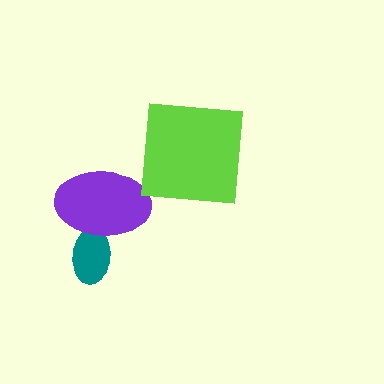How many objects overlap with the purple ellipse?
1 object overlaps with the purple ellipse.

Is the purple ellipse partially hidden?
No, no other shape covers it.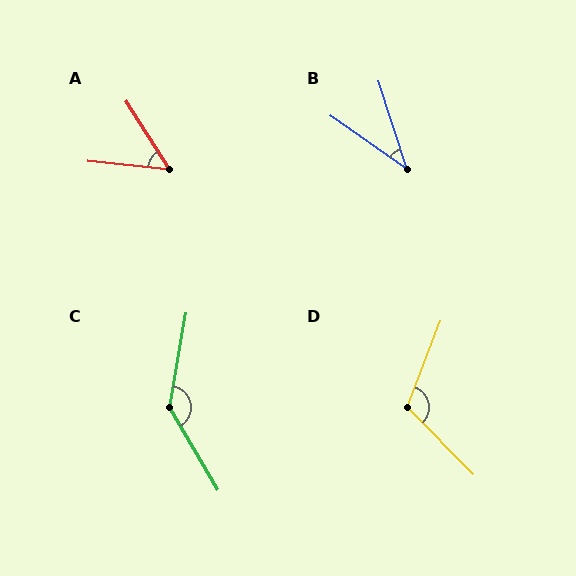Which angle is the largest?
C, at approximately 139 degrees.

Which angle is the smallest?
B, at approximately 37 degrees.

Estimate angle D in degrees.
Approximately 114 degrees.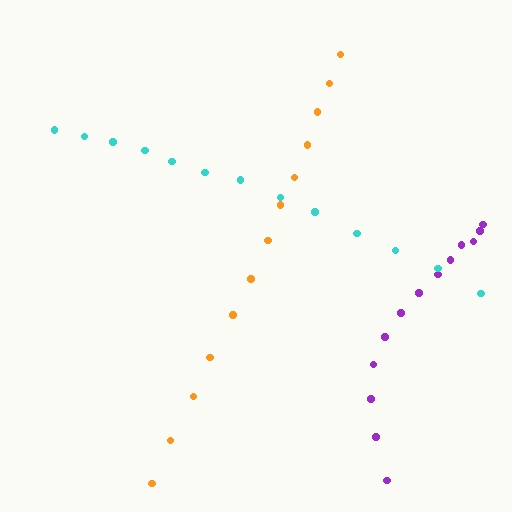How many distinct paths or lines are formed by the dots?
There are 3 distinct paths.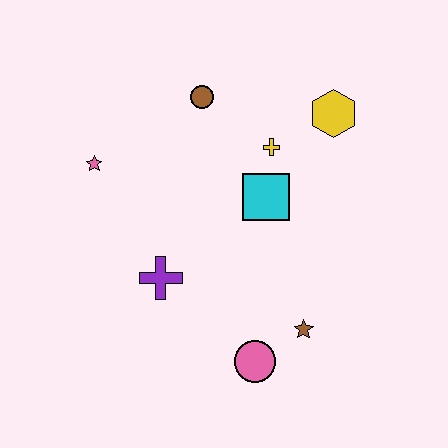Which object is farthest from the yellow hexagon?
The pink circle is farthest from the yellow hexagon.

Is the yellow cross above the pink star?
Yes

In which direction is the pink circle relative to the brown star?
The pink circle is to the left of the brown star.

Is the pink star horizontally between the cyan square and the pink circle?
No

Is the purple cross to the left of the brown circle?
Yes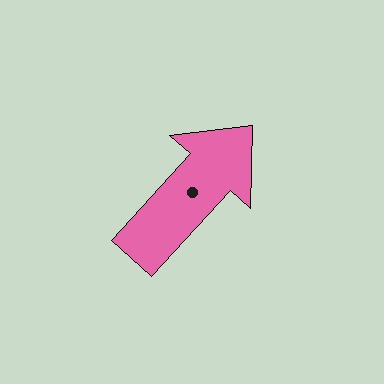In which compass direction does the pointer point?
Northeast.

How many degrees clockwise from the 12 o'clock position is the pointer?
Approximately 42 degrees.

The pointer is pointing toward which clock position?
Roughly 1 o'clock.